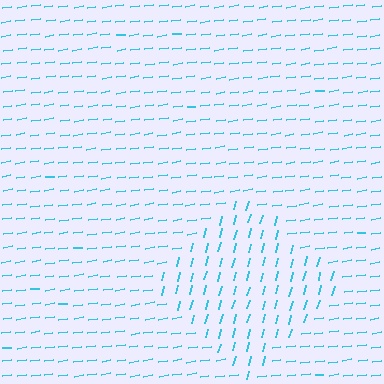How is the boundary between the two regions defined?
The boundary is defined purely by a change in line orientation (approximately 67 degrees difference). All lines are the same color and thickness.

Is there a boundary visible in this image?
Yes, there is a texture boundary formed by a change in line orientation.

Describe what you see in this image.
The image is filled with small cyan line segments. A diamond region in the image has lines oriented differently from the surrounding lines, creating a visible texture boundary.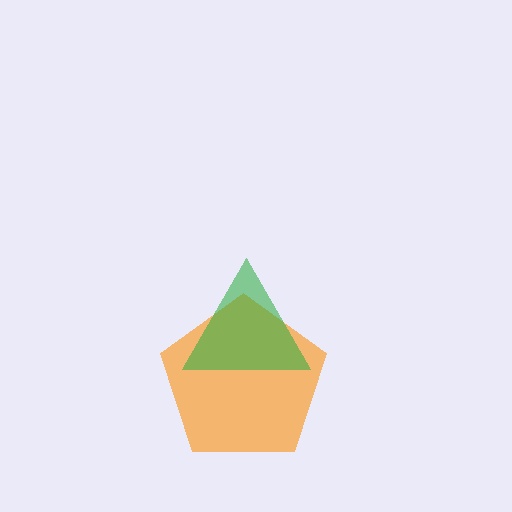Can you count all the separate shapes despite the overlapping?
Yes, there are 2 separate shapes.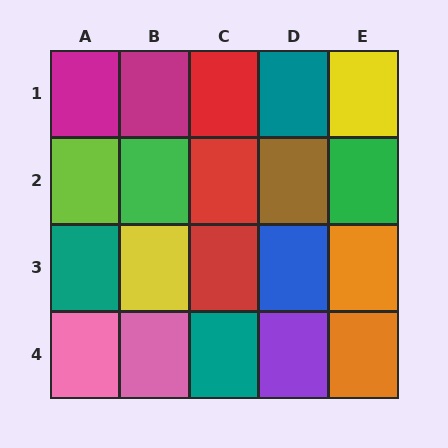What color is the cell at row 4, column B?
Pink.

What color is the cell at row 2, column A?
Lime.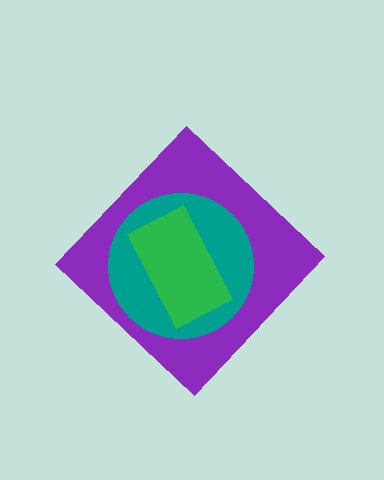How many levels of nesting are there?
3.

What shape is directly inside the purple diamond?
The teal circle.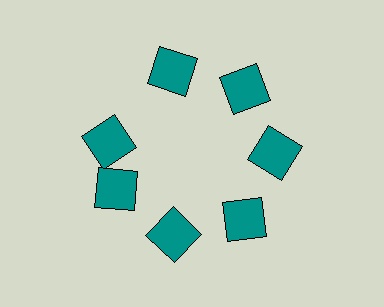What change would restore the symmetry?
The symmetry would be restored by rotating it back into even spacing with its neighbors so that all 7 squares sit at equal angles and equal distance from the center.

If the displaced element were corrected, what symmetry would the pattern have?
It would have 7-fold rotational symmetry — the pattern would map onto itself every 51 degrees.